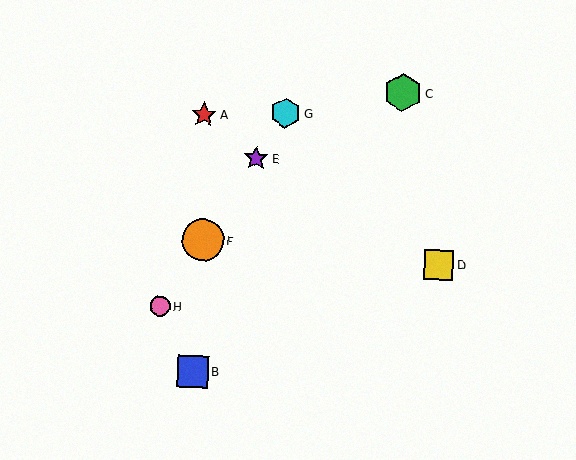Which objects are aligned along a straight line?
Objects E, F, G, H are aligned along a straight line.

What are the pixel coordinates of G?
Object G is at (285, 113).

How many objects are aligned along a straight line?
4 objects (E, F, G, H) are aligned along a straight line.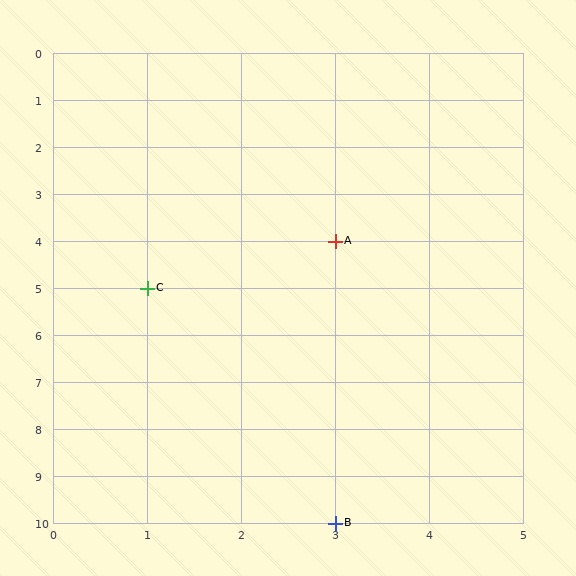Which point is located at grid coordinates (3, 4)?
Point A is at (3, 4).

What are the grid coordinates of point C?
Point C is at grid coordinates (1, 5).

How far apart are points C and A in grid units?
Points C and A are 2 columns and 1 row apart (about 2.2 grid units diagonally).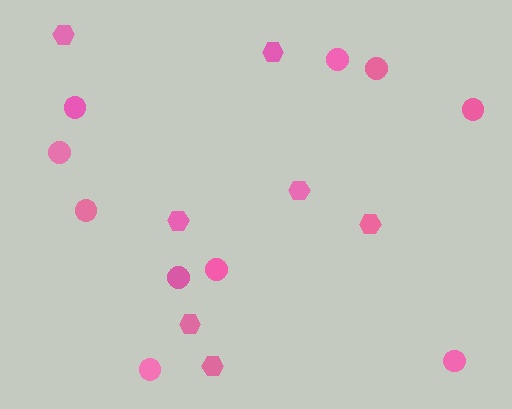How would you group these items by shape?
There are 2 groups: one group of circles (10) and one group of hexagons (7).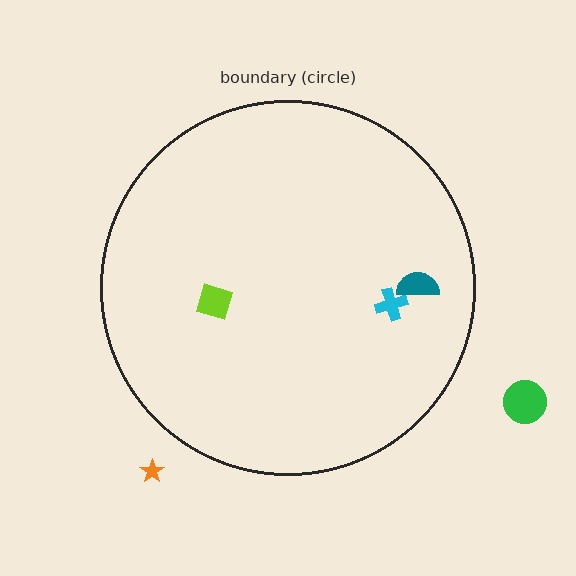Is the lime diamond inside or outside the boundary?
Inside.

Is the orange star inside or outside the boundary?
Outside.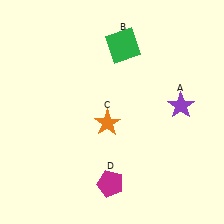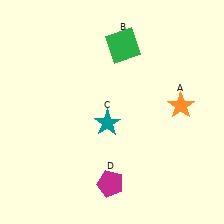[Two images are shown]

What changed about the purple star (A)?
In Image 1, A is purple. In Image 2, it changed to orange.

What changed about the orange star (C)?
In Image 1, C is orange. In Image 2, it changed to teal.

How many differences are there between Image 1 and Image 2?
There are 2 differences between the two images.